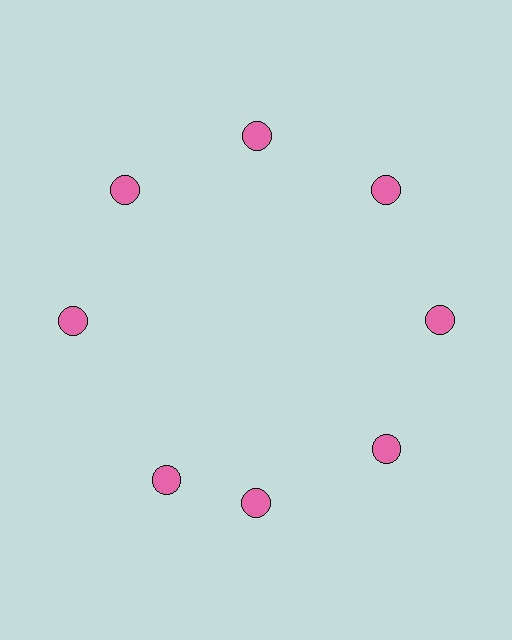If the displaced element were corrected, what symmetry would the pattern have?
It would have 8-fold rotational symmetry — the pattern would map onto itself every 45 degrees.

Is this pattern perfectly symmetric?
No. The 8 pink circles are arranged in a ring, but one element near the 8 o'clock position is rotated out of alignment along the ring, breaking the 8-fold rotational symmetry.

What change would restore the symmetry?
The symmetry would be restored by rotating it back into even spacing with its neighbors so that all 8 circles sit at equal angles and equal distance from the center.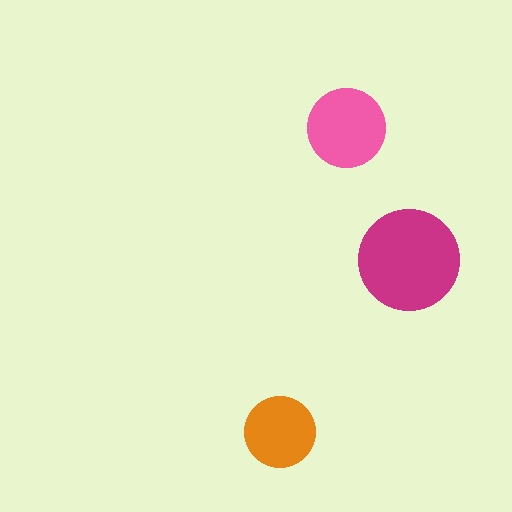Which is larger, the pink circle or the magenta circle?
The magenta one.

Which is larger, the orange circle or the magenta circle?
The magenta one.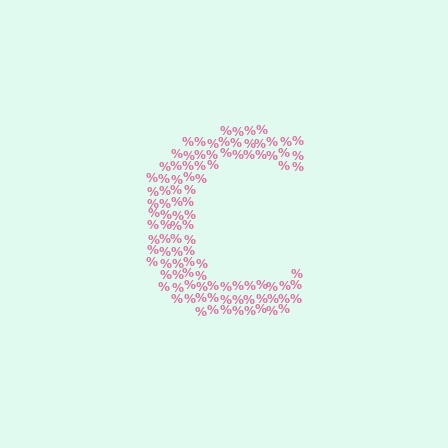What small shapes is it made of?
It is made of small percent signs.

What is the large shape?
The large shape is the letter C.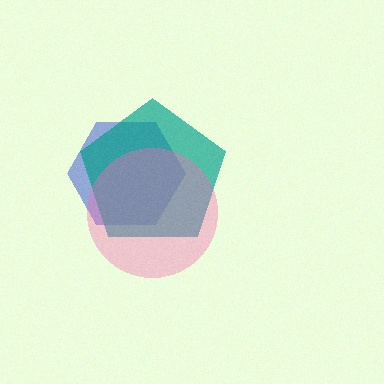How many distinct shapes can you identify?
There are 3 distinct shapes: a blue hexagon, a teal pentagon, a pink circle.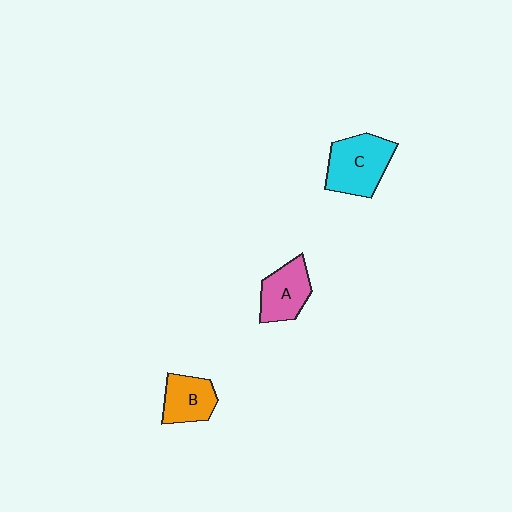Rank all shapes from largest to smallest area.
From largest to smallest: C (cyan), A (pink), B (orange).